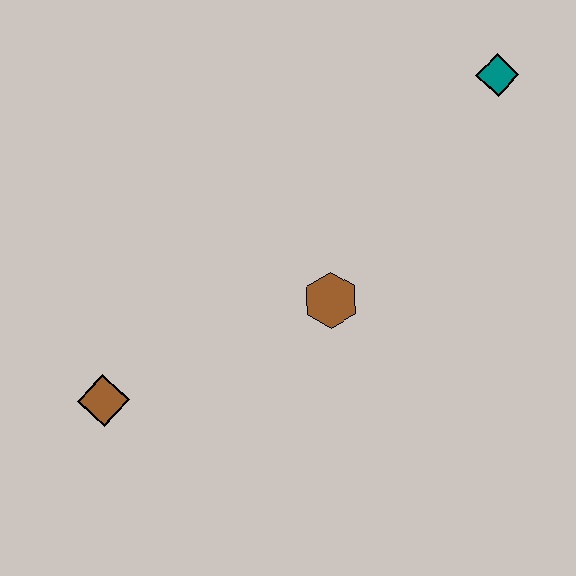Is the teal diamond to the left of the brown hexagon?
No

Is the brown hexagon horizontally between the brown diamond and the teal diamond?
Yes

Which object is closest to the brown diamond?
The brown hexagon is closest to the brown diamond.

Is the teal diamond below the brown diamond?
No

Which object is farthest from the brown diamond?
The teal diamond is farthest from the brown diamond.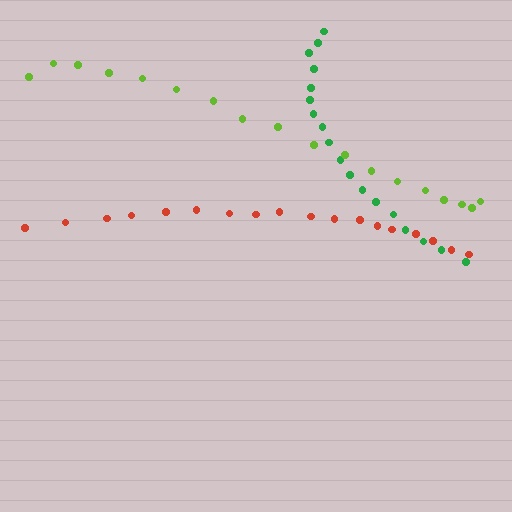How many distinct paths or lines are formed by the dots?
There are 3 distinct paths.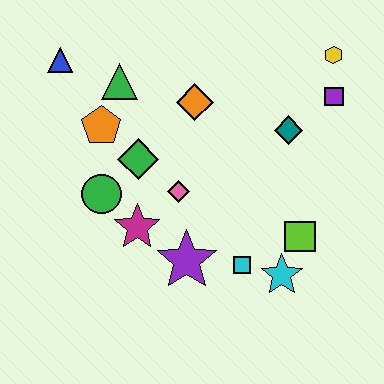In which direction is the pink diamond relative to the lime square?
The pink diamond is to the left of the lime square.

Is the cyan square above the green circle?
No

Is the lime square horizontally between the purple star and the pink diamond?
No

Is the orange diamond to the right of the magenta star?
Yes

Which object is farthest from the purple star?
The yellow hexagon is farthest from the purple star.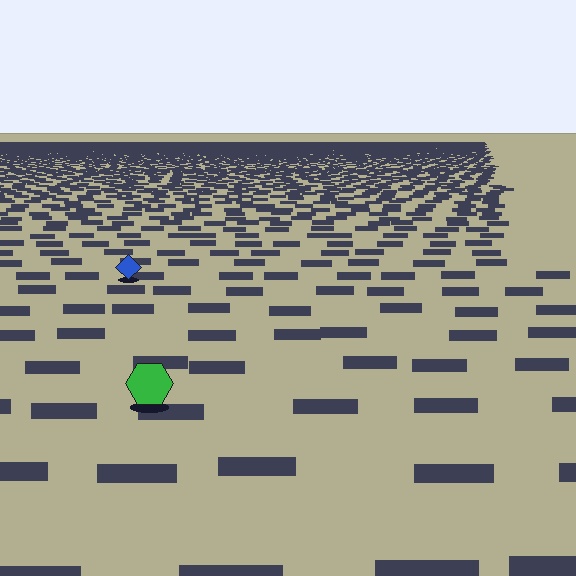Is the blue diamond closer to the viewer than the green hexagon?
No. The green hexagon is closer — you can tell from the texture gradient: the ground texture is coarser near it.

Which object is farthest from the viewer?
The blue diamond is farthest from the viewer. It appears smaller and the ground texture around it is denser.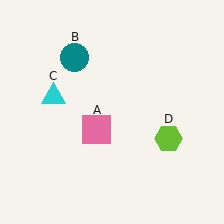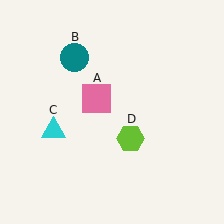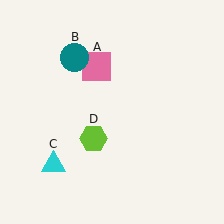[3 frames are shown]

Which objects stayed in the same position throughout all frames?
Teal circle (object B) remained stationary.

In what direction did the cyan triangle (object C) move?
The cyan triangle (object C) moved down.